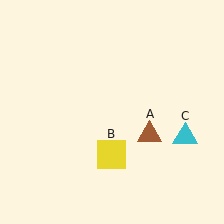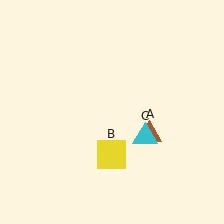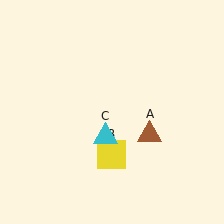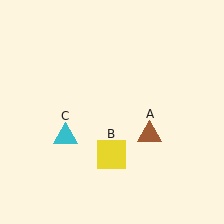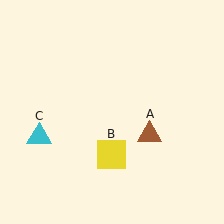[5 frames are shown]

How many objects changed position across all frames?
1 object changed position: cyan triangle (object C).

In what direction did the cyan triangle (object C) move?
The cyan triangle (object C) moved left.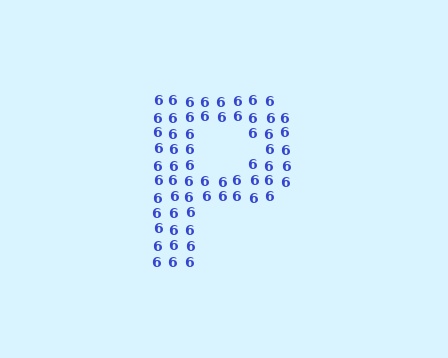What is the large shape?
The large shape is the letter P.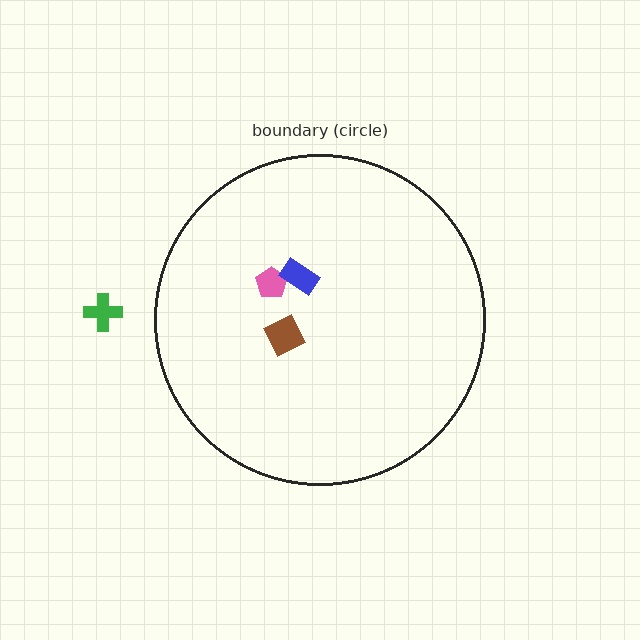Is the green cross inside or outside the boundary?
Outside.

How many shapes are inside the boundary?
3 inside, 1 outside.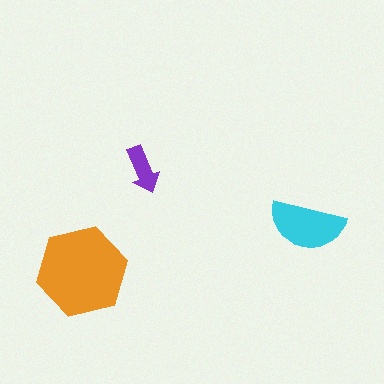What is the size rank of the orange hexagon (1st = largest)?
1st.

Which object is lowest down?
The orange hexagon is bottommost.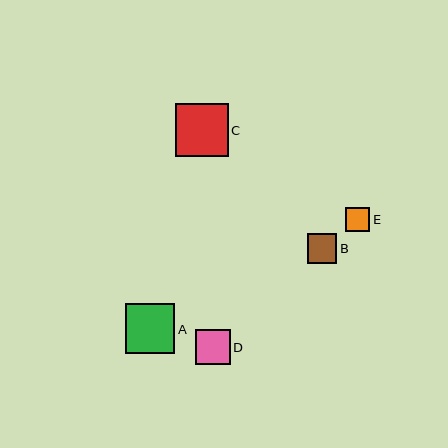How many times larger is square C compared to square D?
Square C is approximately 1.5 times the size of square D.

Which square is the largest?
Square C is the largest with a size of approximately 53 pixels.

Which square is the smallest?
Square E is the smallest with a size of approximately 24 pixels.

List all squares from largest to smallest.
From largest to smallest: C, A, D, B, E.